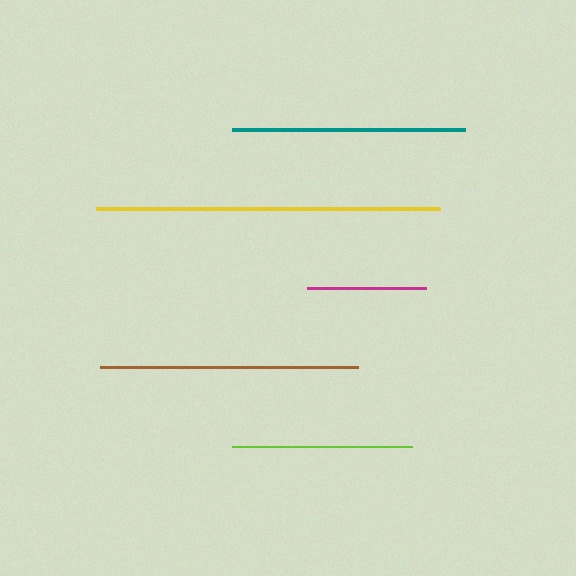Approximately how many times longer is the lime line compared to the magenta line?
The lime line is approximately 1.5 times the length of the magenta line.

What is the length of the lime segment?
The lime segment is approximately 181 pixels long.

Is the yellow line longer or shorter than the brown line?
The yellow line is longer than the brown line.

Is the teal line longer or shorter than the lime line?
The teal line is longer than the lime line.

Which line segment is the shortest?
The magenta line is the shortest at approximately 119 pixels.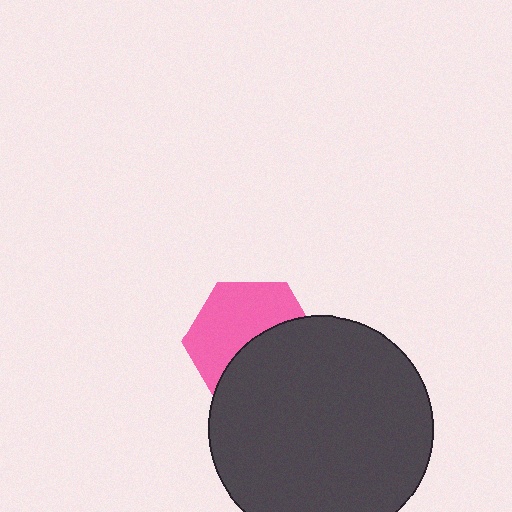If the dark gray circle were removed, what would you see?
You would see the complete pink hexagon.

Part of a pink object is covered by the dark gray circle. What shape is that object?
It is a hexagon.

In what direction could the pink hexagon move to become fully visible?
The pink hexagon could move up. That would shift it out from behind the dark gray circle entirely.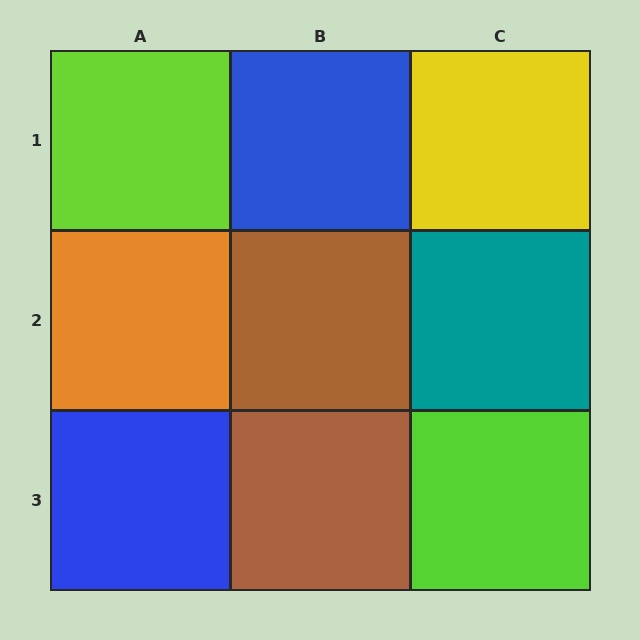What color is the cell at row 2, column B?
Brown.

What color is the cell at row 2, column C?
Teal.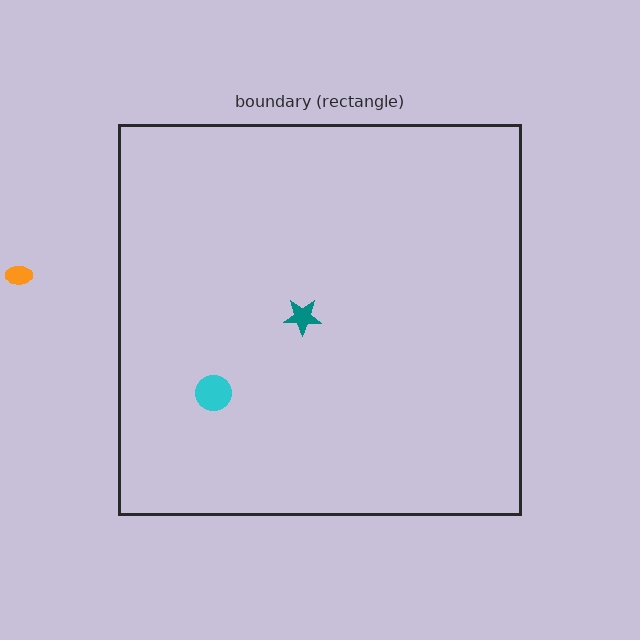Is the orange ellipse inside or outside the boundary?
Outside.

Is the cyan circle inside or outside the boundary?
Inside.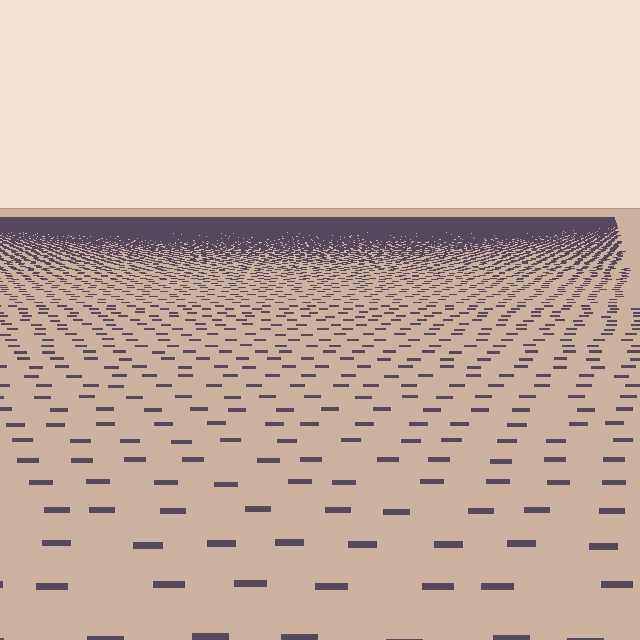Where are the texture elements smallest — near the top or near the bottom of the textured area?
Near the top.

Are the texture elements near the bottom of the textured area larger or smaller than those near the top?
Larger. Near the bottom, elements are closer to the viewer and appear at a bigger on-screen size.